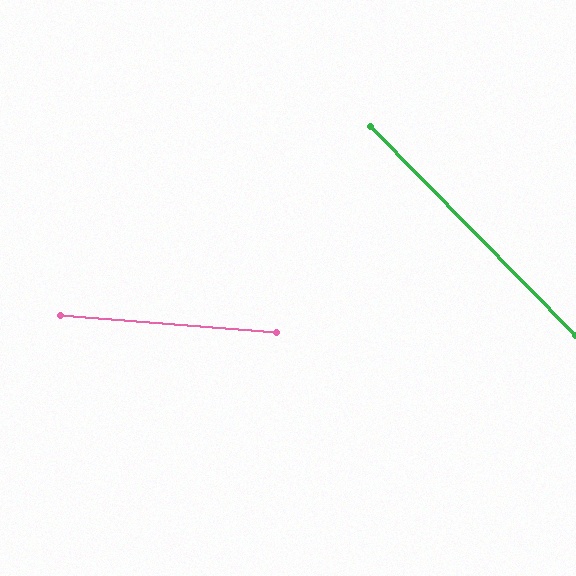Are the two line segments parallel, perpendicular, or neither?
Neither parallel nor perpendicular — they differ by about 41°.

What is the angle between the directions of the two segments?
Approximately 41 degrees.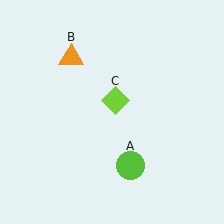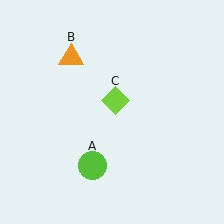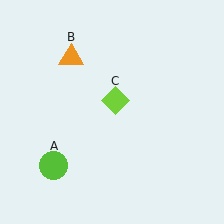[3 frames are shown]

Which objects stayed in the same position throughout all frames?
Orange triangle (object B) and lime diamond (object C) remained stationary.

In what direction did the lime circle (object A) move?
The lime circle (object A) moved left.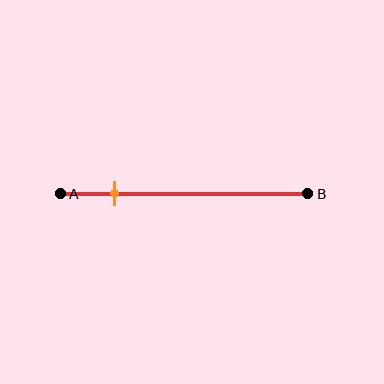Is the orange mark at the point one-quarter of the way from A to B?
Yes, the mark is approximately at the one-quarter point.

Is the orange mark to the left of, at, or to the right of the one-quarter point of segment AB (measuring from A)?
The orange mark is approximately at the one-quarter point of segment AB.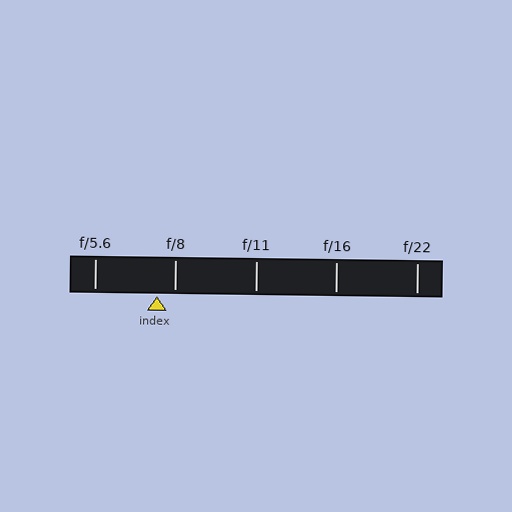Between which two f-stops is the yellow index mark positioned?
The index mark is between f/5.6 and f/8.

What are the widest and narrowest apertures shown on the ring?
The widest aperture shown is f/5.6 and the narrowest is f/22.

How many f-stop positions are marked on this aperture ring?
There are 5 f-stop positions marked.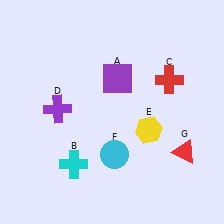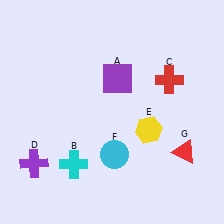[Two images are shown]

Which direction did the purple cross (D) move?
The purple cross (D) moved down.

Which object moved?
The purple cross (D) moved down.